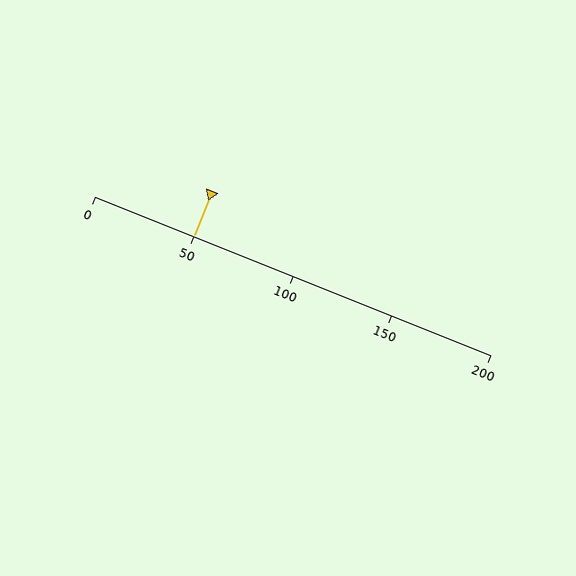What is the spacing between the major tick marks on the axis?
The major ticks are spaced 50 apart.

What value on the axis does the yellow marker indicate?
The marker indicates approximately 50.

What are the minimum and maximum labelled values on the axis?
The axis runs from 0 to 200.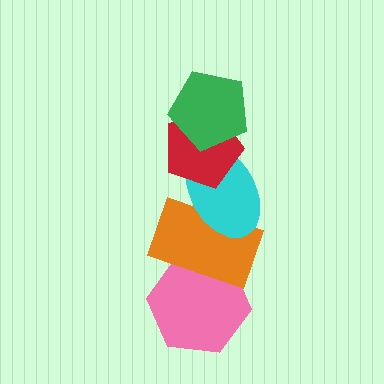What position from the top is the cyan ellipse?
The cyan ellipse is 3rd from the top.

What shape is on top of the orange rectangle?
The cyan ellipse is on top of the orange rectangle.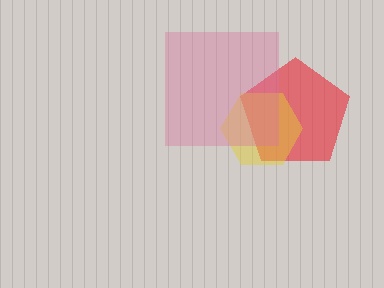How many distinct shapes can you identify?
There are 3 distinct shapes: a red pentagon, a yellow hexagon, a pink square.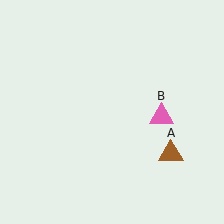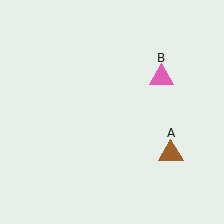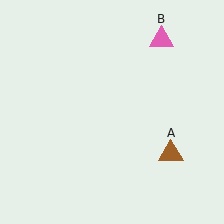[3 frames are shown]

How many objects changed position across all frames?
1 object changed position: pink triangle (object B).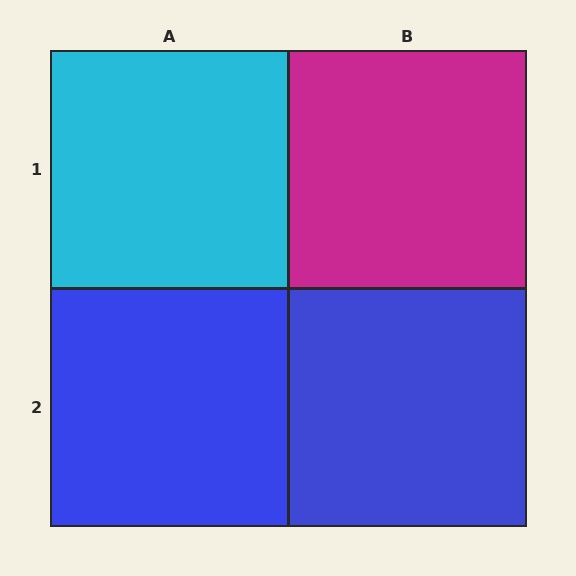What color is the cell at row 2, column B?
Blue.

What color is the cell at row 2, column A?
Blue.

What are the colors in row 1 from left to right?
Cyan, magenta.